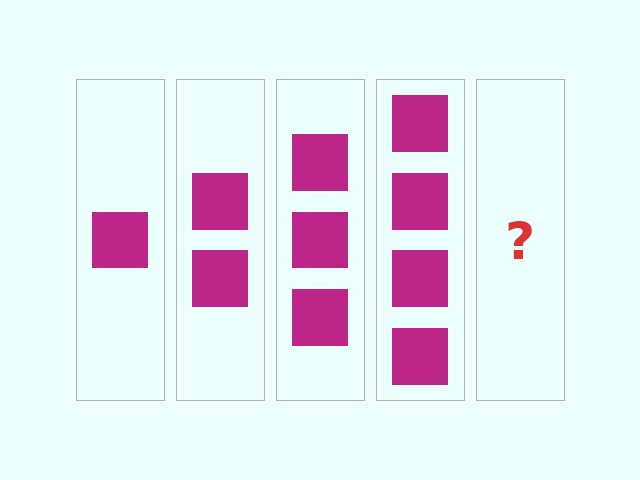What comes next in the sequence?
The next element should be 5 squares.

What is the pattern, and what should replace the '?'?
The pattern is that each step adds one more square. The '?' should be 5 squares.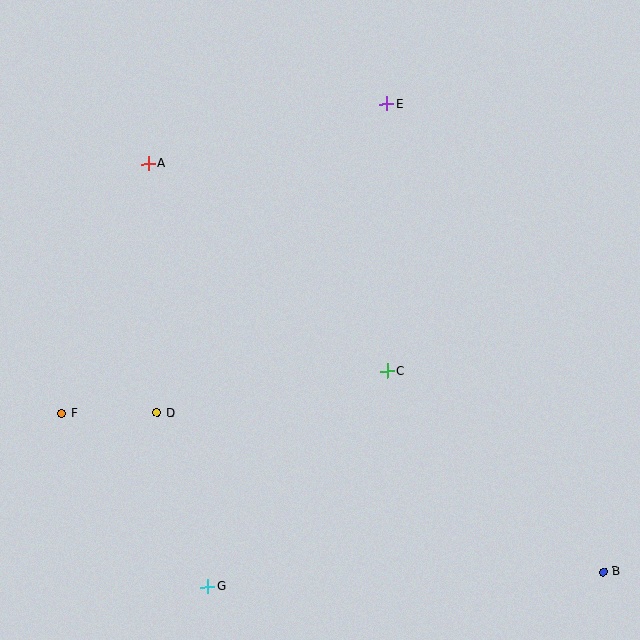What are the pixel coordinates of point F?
Point F is at (62, 414).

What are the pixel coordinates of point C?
Point C is at (387, 371).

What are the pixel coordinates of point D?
Point D is at (157, 413).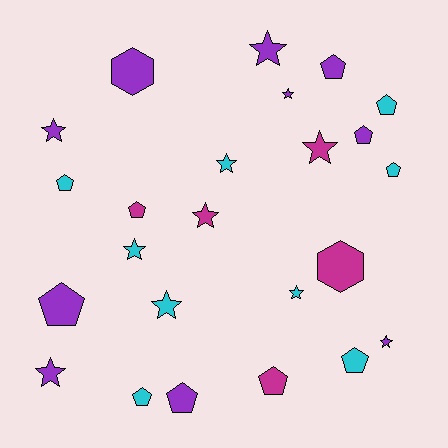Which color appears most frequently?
Purple, with 10 objects.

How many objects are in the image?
There are 24 objects.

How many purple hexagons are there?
There is 1 purple hexagon.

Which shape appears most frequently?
Star, with 11 objects.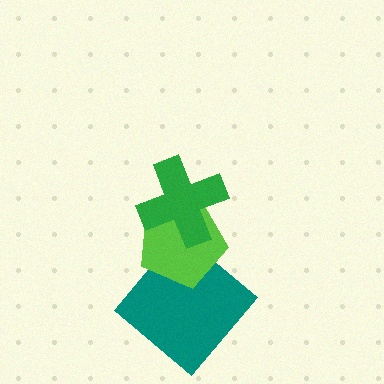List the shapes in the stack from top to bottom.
From top to bottom: the green cross, the lime pentagon, the teal diamond.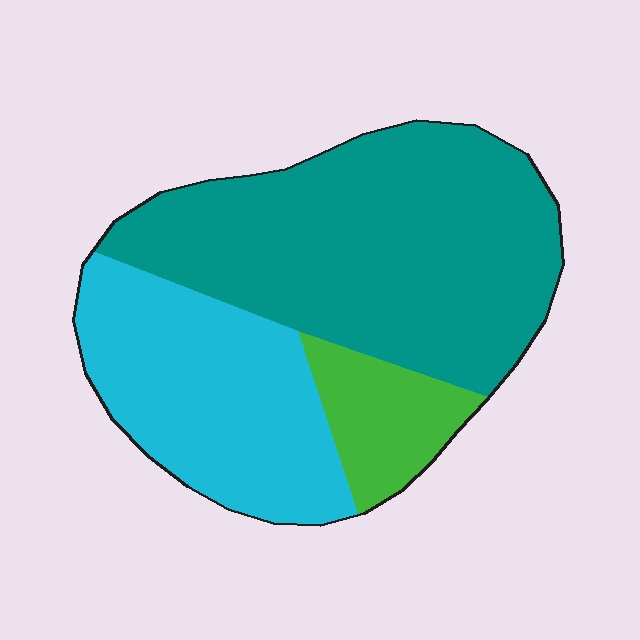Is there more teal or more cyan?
Teal.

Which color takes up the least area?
Green, at roughly 10%.